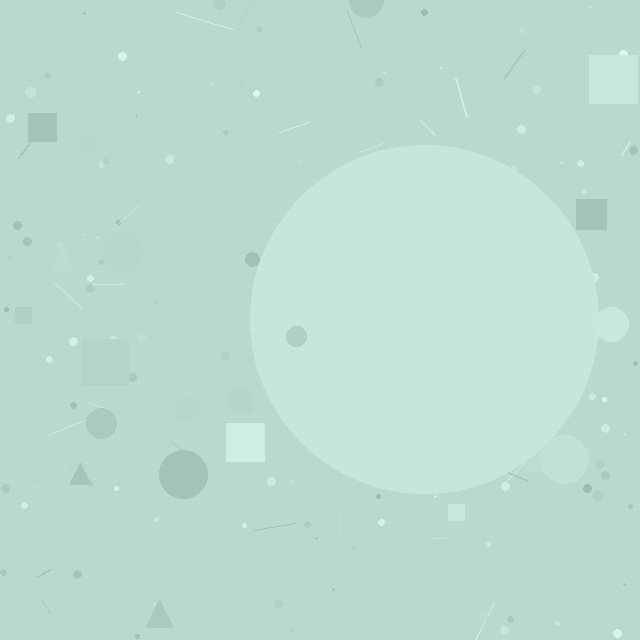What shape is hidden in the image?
A circle is hidden in the image.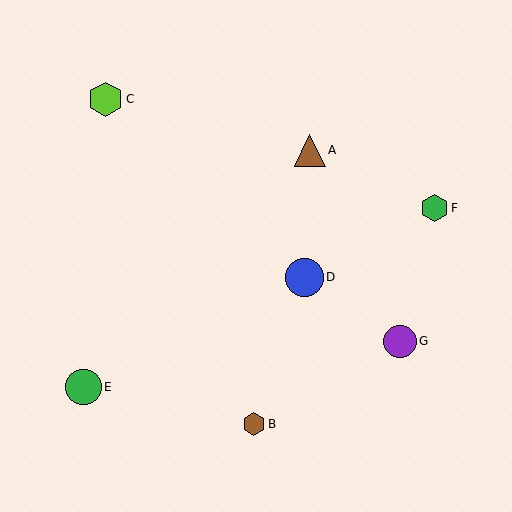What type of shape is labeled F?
Shape F is a green hexagon.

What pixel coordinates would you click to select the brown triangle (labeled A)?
Click at (310, 150) to select the brown triangle A.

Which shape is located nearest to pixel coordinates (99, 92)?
The lime hexagon (labeled C) at (105, 99) is nearest to that location.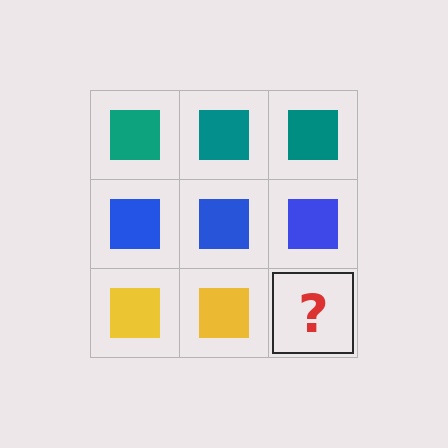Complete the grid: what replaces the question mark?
The question mark should be replaced with a yellow square.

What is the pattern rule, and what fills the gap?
The rule is that each row has a consistent color. The gap should be filled with a yellow square.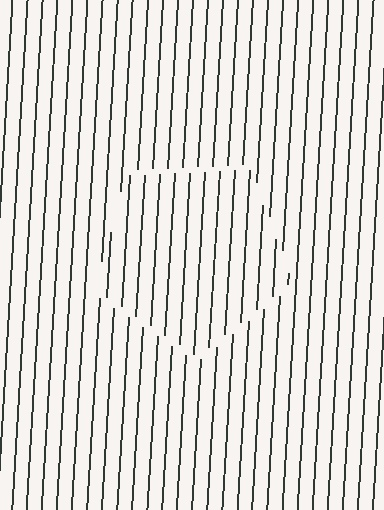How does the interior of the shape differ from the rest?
The interior of the shape contains the same grating, shifted by half a period — the contour is defined by the phase discontinuity where line-ends from the inner and outer gratings abut.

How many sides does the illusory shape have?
5 sides — the line-ends trace a pentagon.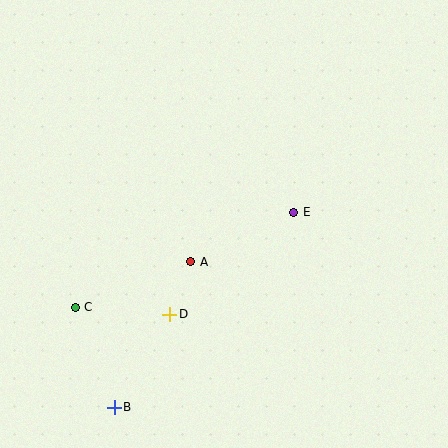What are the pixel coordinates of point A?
Point A is at (191, 262).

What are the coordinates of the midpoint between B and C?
The midpoint between B and C is at (95, 357).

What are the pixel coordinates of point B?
Point B is at (114, 407).